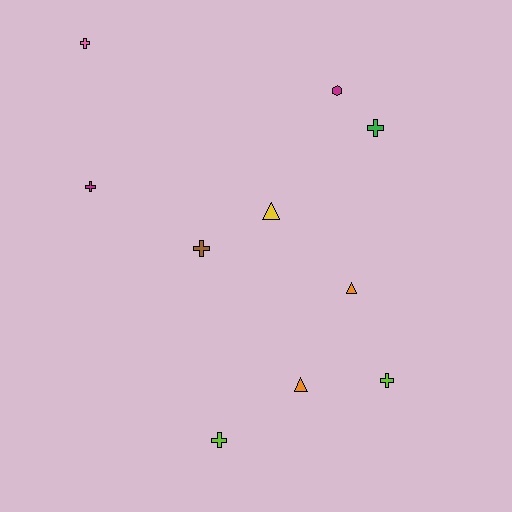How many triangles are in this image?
There are 3 triangles.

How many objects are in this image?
There are 10 objects.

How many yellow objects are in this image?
There is 1 yellow object.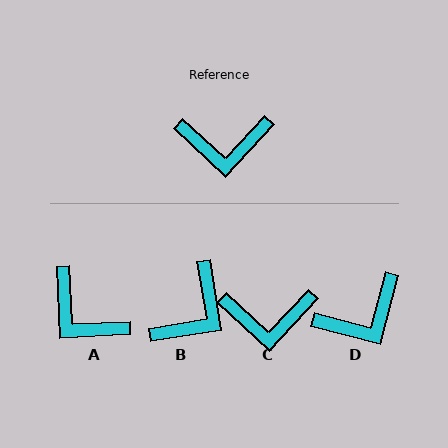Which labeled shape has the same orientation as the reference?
C.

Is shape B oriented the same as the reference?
No, it is off by about 52 degrees.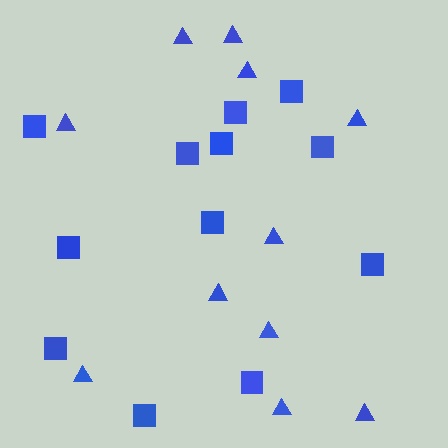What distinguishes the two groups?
There are 2 groups: one group of squares (12) and one group of triangles (11).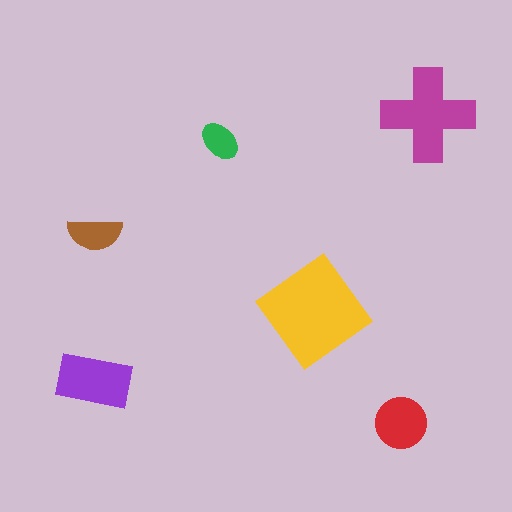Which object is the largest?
The yellow diamond.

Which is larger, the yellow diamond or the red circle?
The yellow diamond.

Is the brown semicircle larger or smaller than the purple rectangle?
Smaller.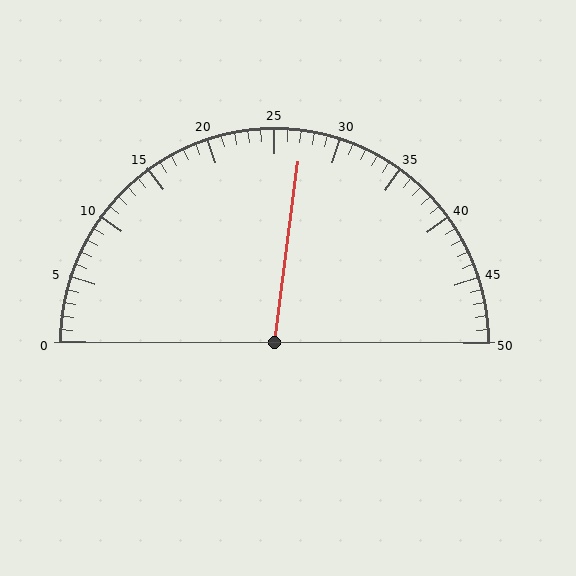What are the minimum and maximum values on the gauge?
The gauge ranges from 0 to 50.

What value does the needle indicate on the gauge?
The needle indicates approximately 27.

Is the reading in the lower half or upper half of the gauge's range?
The reading is in the upper half of the range (0 to 50).